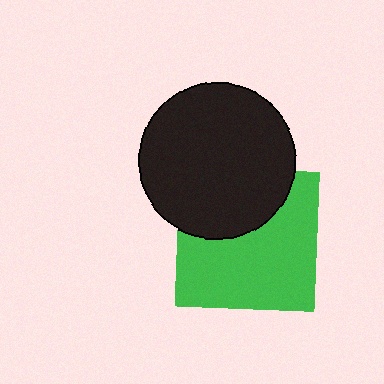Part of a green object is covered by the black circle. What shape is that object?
It is a square.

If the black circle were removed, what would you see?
You would see the complete green square.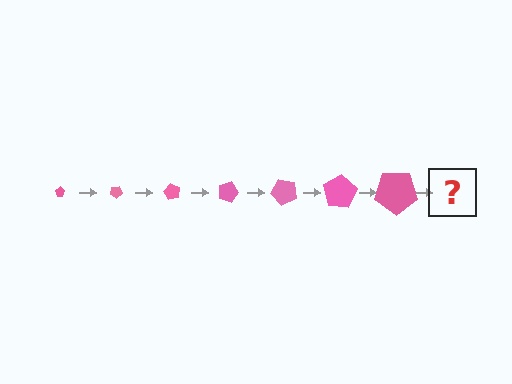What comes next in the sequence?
The next element should be a pentagon, larger than the previous one and rotated 210 degrees from the start.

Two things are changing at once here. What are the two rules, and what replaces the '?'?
The two rules are that the pentagon grows larger each step and it rotates 30 degrees each step. The '?' should be a pentagon, larger than the previous one and rotated 210 degrees from the start.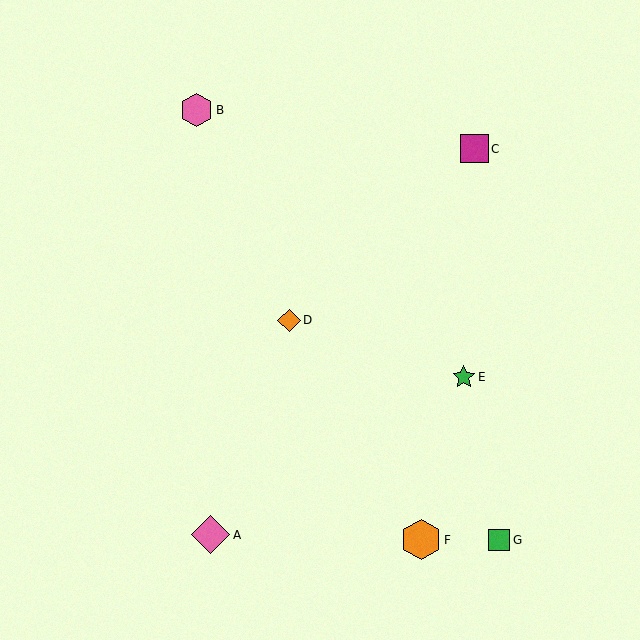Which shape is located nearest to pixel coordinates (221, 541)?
The pink diamond (labeled A) at (211, 535) is nearest to that location.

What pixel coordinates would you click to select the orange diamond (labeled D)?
Click at (289, 320) to select the orange diamond D.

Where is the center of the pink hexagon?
The center of the pink hexagon is at (197, 110).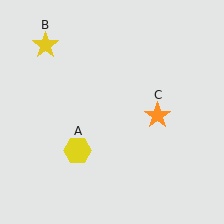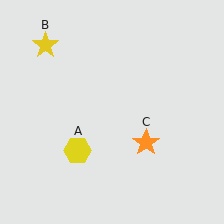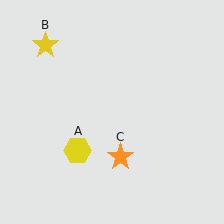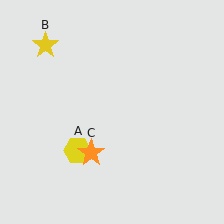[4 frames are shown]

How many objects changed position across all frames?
1 object changed position: orange star (object C).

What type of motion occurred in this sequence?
The orange star (object C) rotated clockwise around the center of the scene.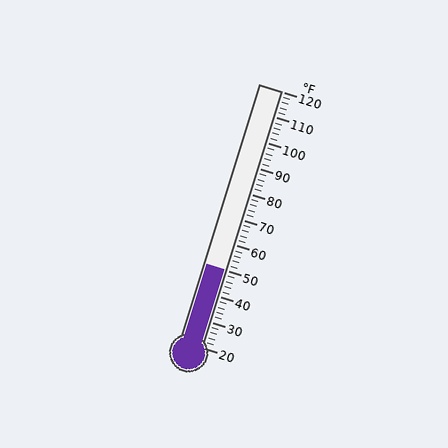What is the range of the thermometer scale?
The thermometer scale ranges from 20°F to 120°F.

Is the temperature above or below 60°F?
The temperature is below 60°F.